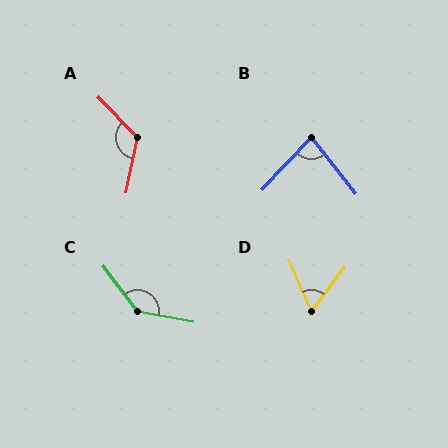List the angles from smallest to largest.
D (60°), B (81°), A (124°), C (138°).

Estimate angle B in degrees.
Approximately 81 degrees.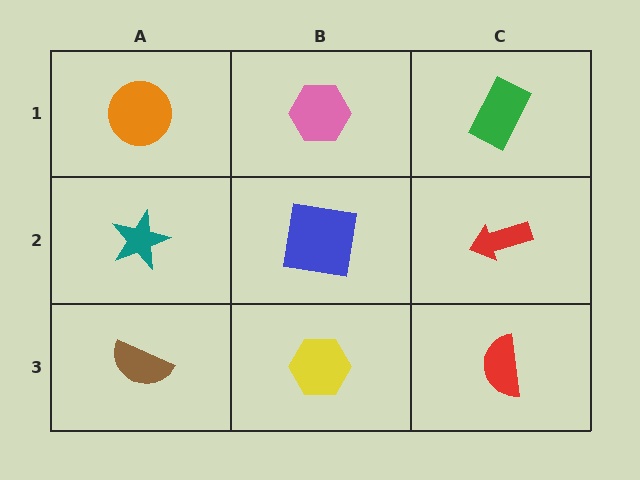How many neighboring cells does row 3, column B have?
3.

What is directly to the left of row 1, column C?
A pink hexagon.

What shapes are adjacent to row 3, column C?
A red arrow (row 2, column C), a yellow hexagon (row 3, column B).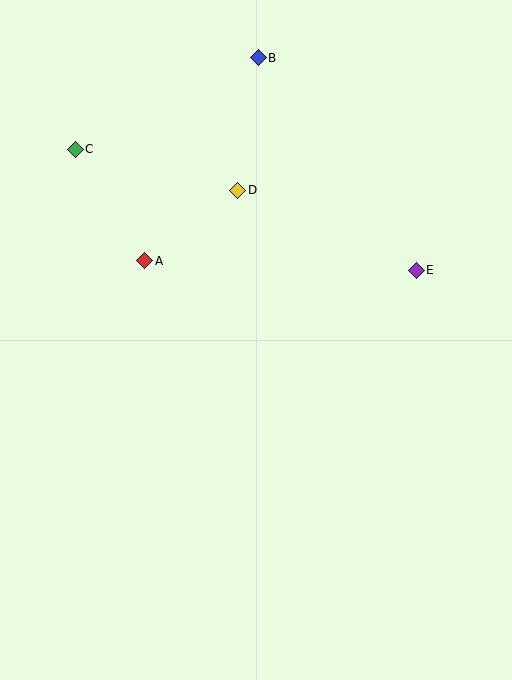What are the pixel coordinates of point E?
Point E is at (416, 270).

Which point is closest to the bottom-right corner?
Point E is closest to the bottom-right corner.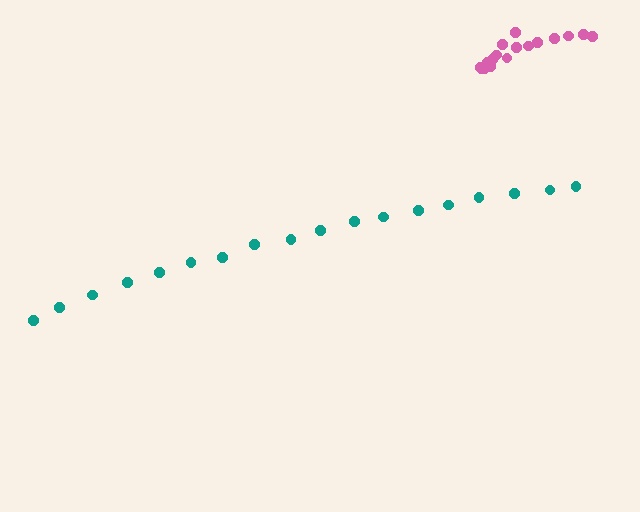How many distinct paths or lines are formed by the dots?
There are 2 distinct paths.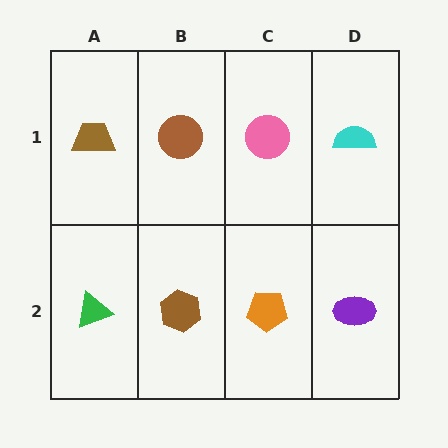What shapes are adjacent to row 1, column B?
A brown hexagon (row 2, column B), a brown trapezoid (row 1, column A), a pink circle (row 1, column C).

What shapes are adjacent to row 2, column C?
A pink circle (row 1, column C), a brown hexagon (row 2, column B), a purple ellipse (row 2, column D).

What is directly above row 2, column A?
A brown trapezoid.